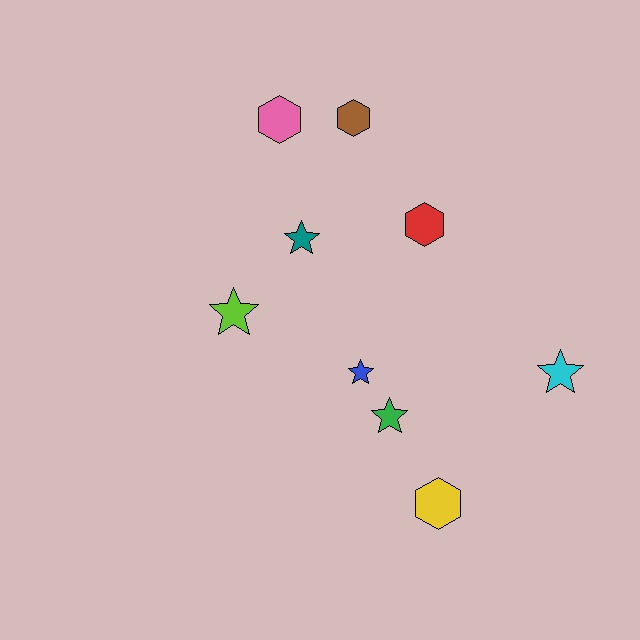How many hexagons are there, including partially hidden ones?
There are 4 hexagons.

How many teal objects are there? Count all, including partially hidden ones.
There is 1 teal object.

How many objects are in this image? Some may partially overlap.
There are 9 objects.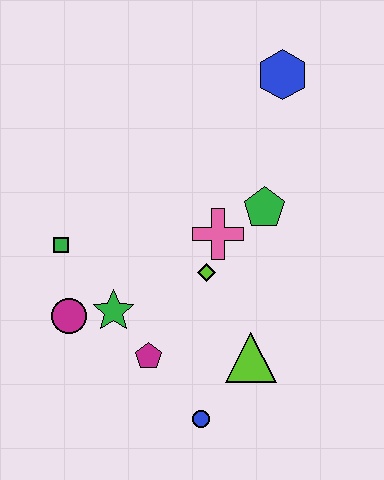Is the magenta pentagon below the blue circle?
No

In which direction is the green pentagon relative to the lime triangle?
The green pentagon is above the lime triangle.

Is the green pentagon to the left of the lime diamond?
No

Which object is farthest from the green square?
The blue hexagon is farthest from the green square.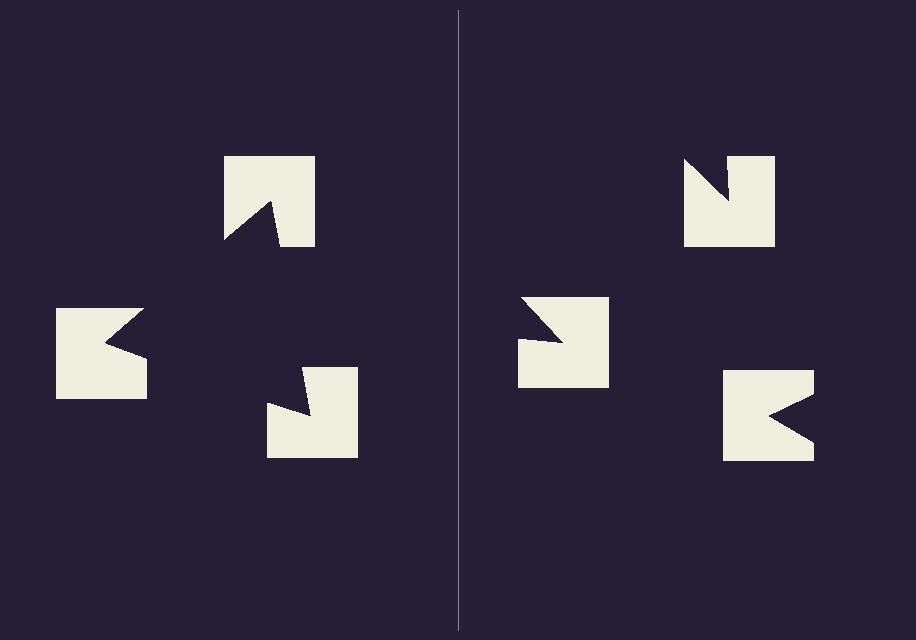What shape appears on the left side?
An illusory triangle.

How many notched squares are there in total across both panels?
6 — 3 on each side.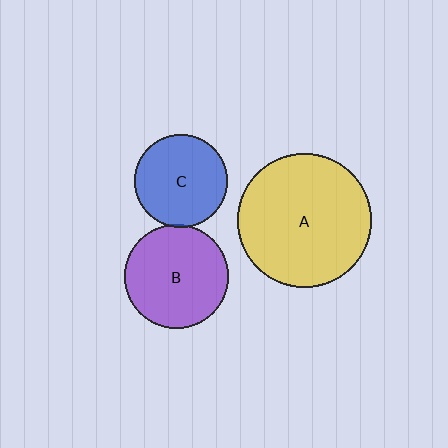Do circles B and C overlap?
Yes.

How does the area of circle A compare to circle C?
Approximately 2.1 times.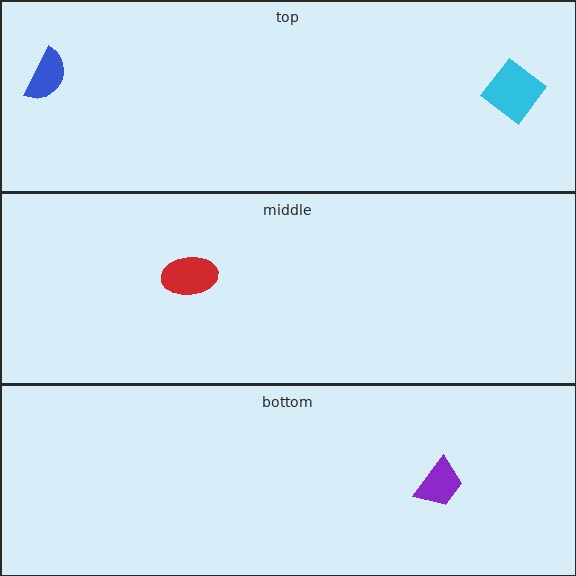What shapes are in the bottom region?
The purple trapezoid.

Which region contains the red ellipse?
The middle region.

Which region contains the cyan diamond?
The top region.